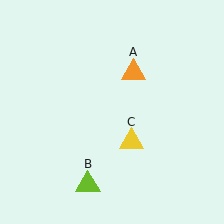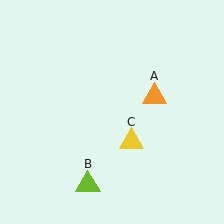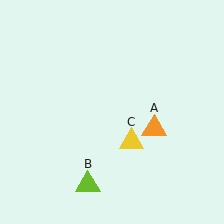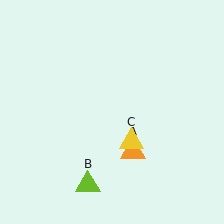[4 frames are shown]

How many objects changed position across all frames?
1 object changed position: orange triangle (object A).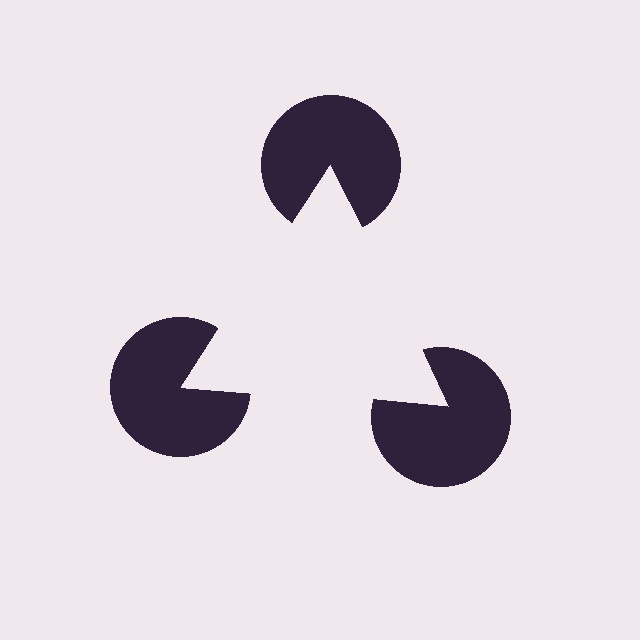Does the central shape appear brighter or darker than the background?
It typically appears slightly brighter than the background, even though no actual brightness change is drawn.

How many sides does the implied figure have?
3 sides.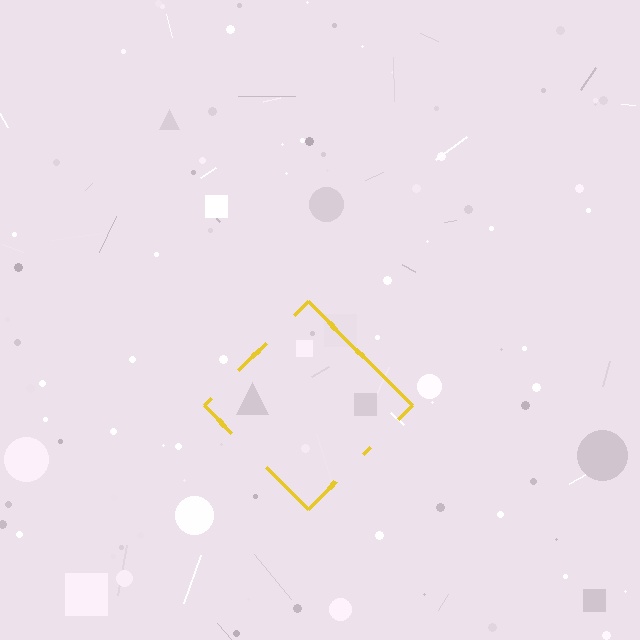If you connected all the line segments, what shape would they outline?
They would outline a diamond.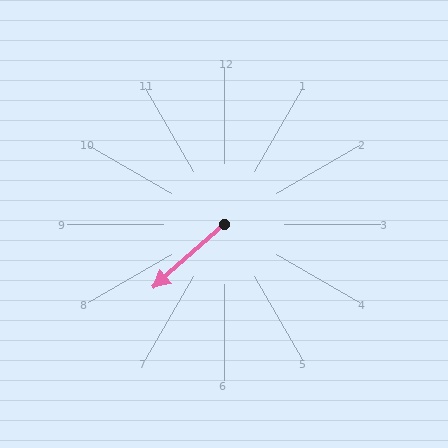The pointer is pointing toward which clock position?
Roughly 8 o'clock.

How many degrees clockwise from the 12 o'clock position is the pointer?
Approximately 228 degrees.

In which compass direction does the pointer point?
Southwest.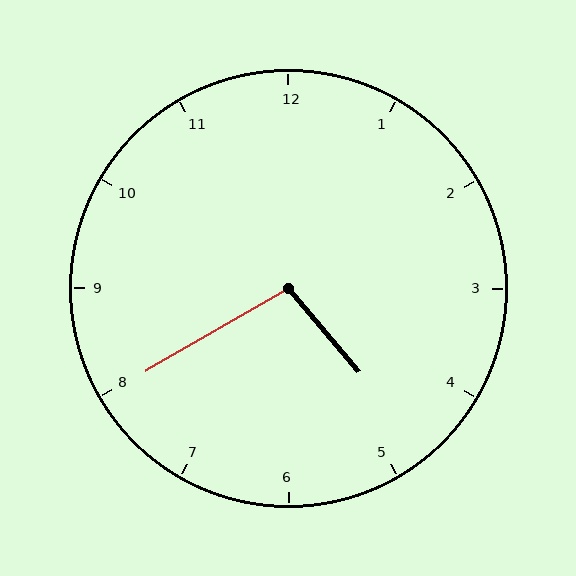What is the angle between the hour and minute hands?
Approximately 100 degrees.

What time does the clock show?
4:40.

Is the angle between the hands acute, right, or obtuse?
It is obtuse.